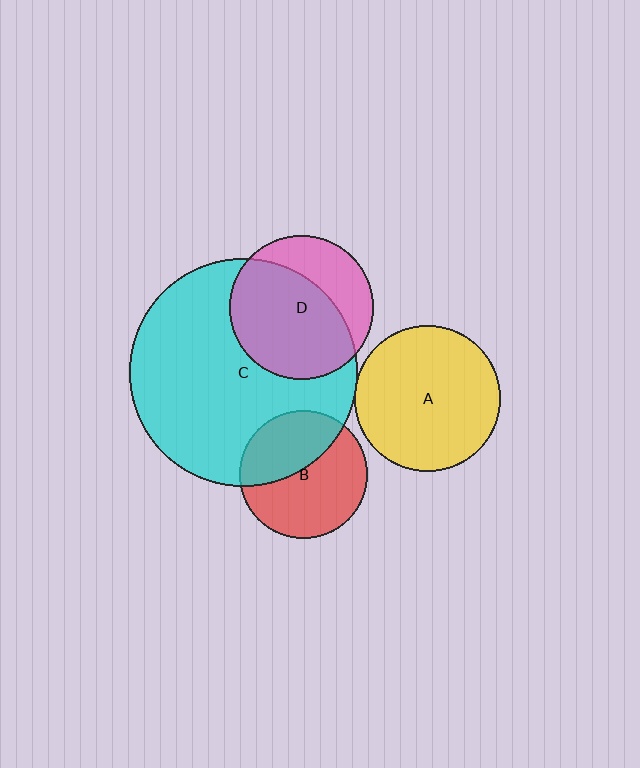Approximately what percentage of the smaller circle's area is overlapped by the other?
Approximately 65%.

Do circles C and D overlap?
Yes.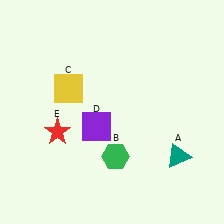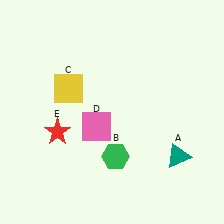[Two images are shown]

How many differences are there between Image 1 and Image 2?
There is 1 difference between the two images.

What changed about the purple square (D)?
In Image 1, D is purple. In Image 2, it changed to pink.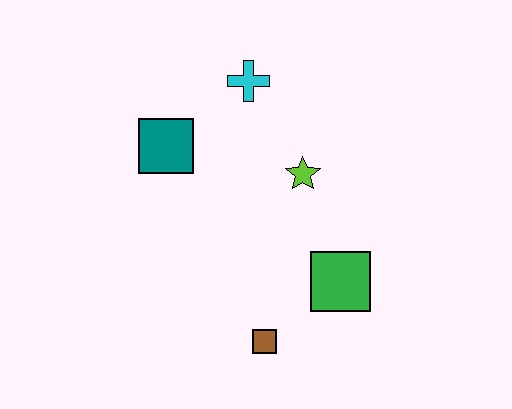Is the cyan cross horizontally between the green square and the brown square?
No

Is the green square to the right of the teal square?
Yes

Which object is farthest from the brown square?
The cyan cross is farthest from the brown square.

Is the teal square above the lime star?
Yes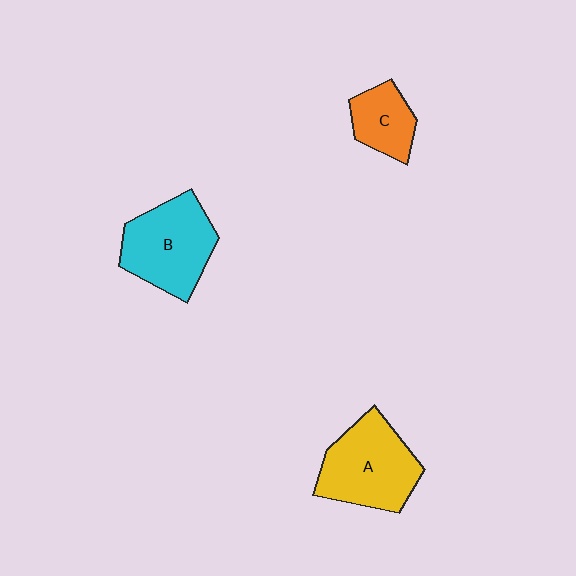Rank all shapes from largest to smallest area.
From largest to smallest: A (yellow), B (cyan), C (orange).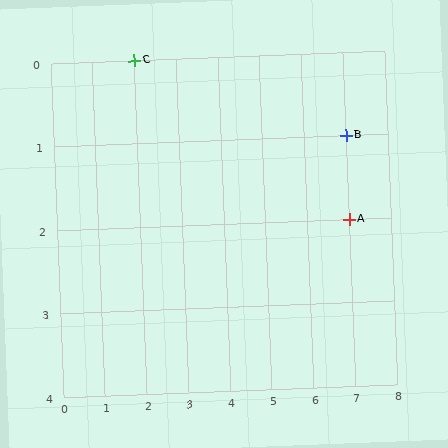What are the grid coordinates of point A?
Point A is at grid coordinates (7, 2).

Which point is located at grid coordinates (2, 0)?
Point C is at (2, 0).